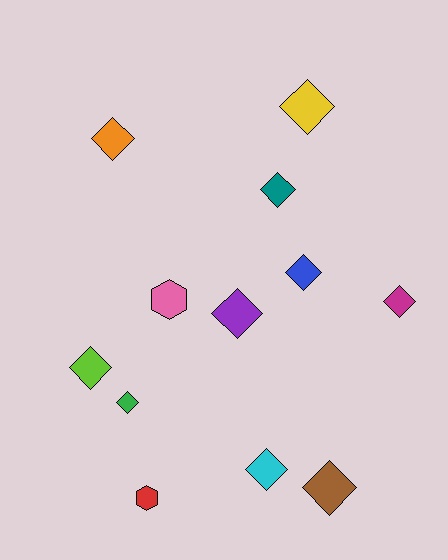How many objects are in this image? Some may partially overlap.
There are 12 objects.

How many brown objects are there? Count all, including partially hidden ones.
There is 1 brown object.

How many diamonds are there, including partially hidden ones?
There are 10 diamonds.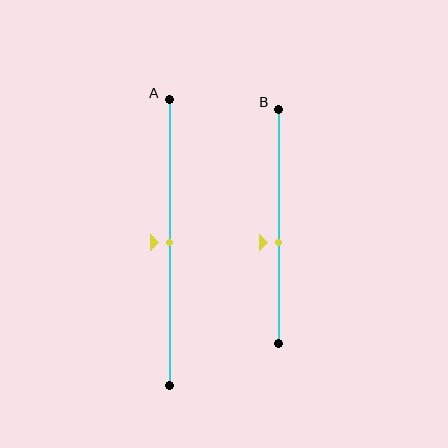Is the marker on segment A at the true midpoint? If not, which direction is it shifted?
Yes, the marker on segment A is at the true midpoint.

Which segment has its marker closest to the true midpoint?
Segment A has its marker closest to the true midpoint.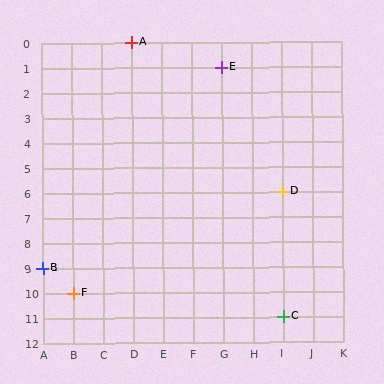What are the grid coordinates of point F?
Point F is at grid coordinates (B, 10).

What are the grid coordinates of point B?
Point B is at grid coordinates (A, 9).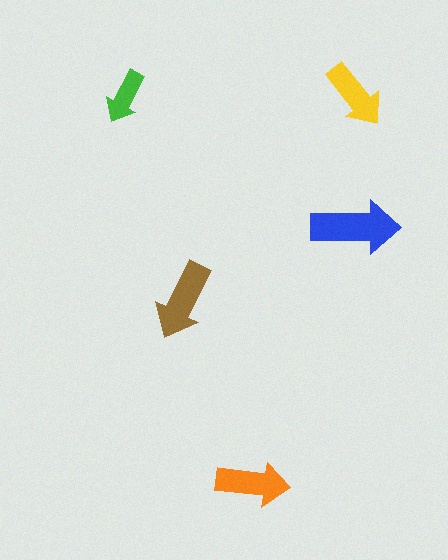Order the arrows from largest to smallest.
the blue one, the brown one, the orange one, the yellow one, the green one.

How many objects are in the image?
There are 5 objects in the image.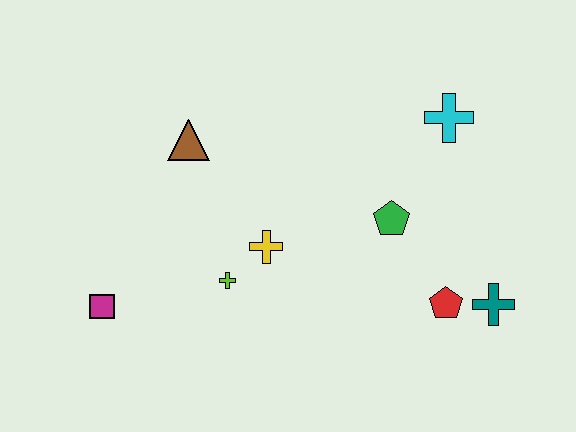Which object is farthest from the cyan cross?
The magenta square is farthest from the cyan cross.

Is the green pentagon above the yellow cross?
Yes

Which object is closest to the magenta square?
The lime cross is closest to the magenta square.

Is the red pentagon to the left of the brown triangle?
No